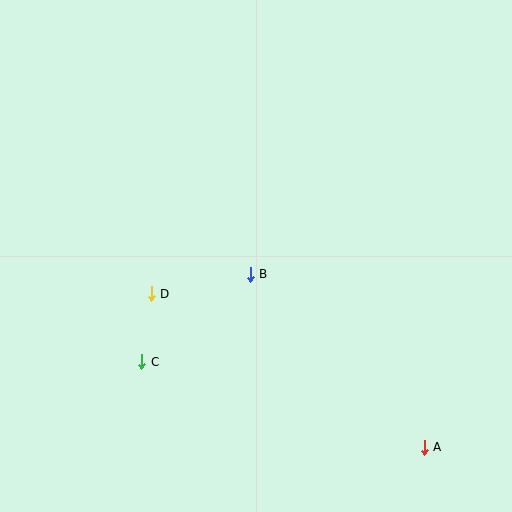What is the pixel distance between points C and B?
The distance between C and B is 139 pixels.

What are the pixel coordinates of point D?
Point D is at (151, 294).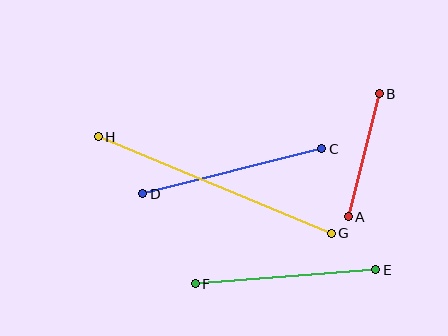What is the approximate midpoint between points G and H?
The midpoint is at approximately (215, 185) pixels.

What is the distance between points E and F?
The distance is approximately 181 pixels.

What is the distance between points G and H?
The distance is approximately 252 pixels.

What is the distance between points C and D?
The distance is approximately 185 pixels.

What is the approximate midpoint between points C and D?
The midpoint is at approximately (232, 171) pixels.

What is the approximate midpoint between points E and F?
The midpoint is at approximately (285, 277) pixels.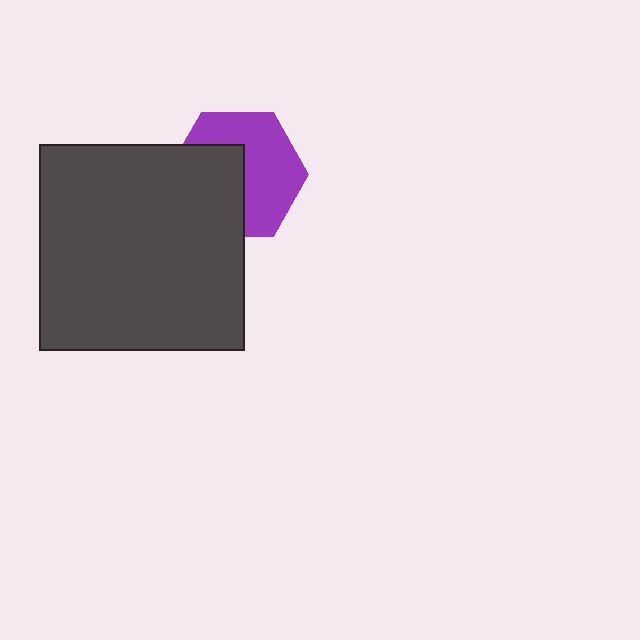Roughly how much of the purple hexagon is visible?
About half of it is visible (roughly 55%).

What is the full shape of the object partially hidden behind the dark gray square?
The partially hidden object is a purple hexagon.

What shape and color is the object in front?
The object in front is a dark gray square.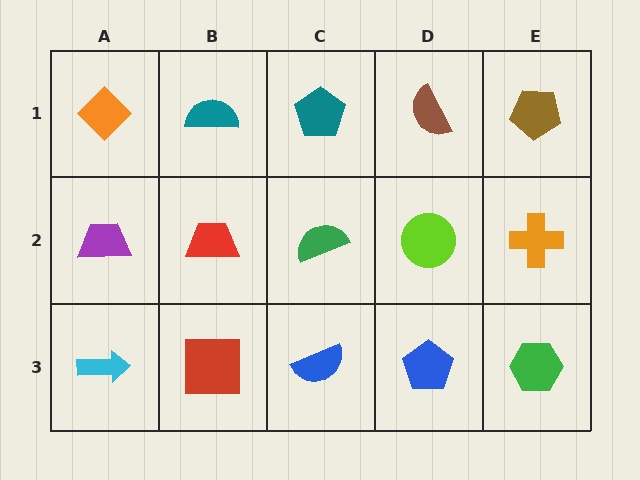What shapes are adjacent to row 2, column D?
A brown semicircle (row 1, column D), a blue pentagon (row 3, column D), a green semicircle (row 2, column C), an orange cross (row 2, column E).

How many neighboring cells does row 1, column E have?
2.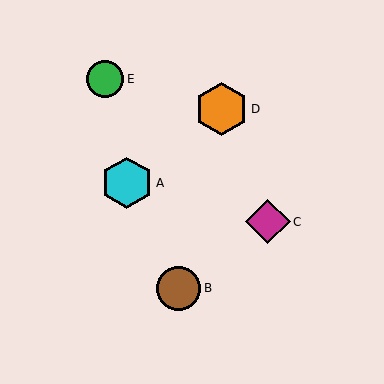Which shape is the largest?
The orange hexagon (labeled D) is the largest.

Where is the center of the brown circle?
The center of the brown circle is at (179, 288).